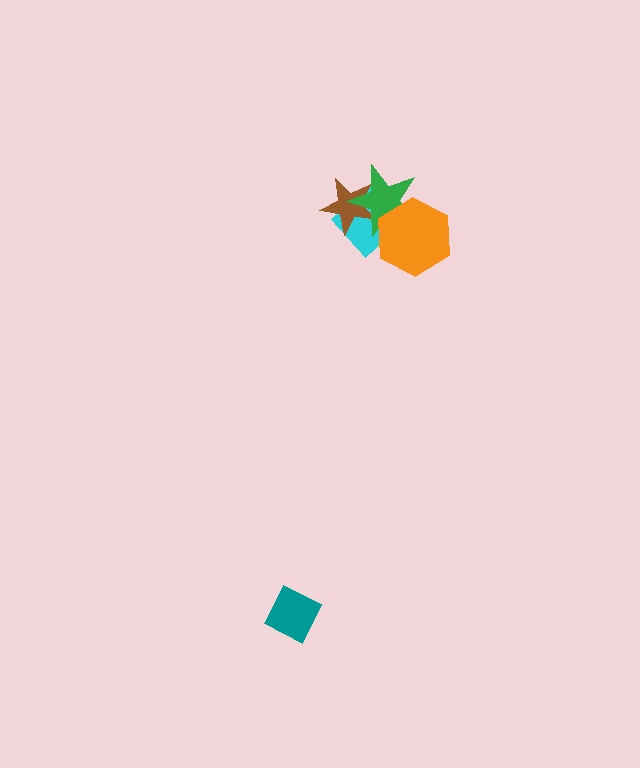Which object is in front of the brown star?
The green star is in front of the brown star.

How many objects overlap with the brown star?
2 objects overlap with the brown star.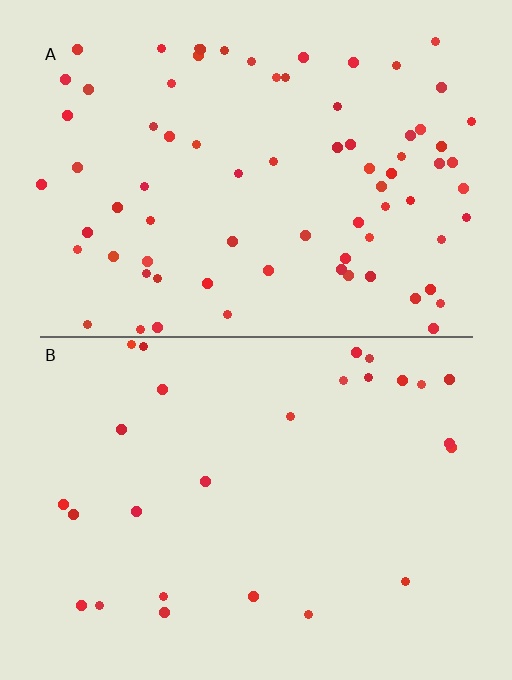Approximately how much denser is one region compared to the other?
Approximately 2.9× — region A over region B.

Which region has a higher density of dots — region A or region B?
A (the top).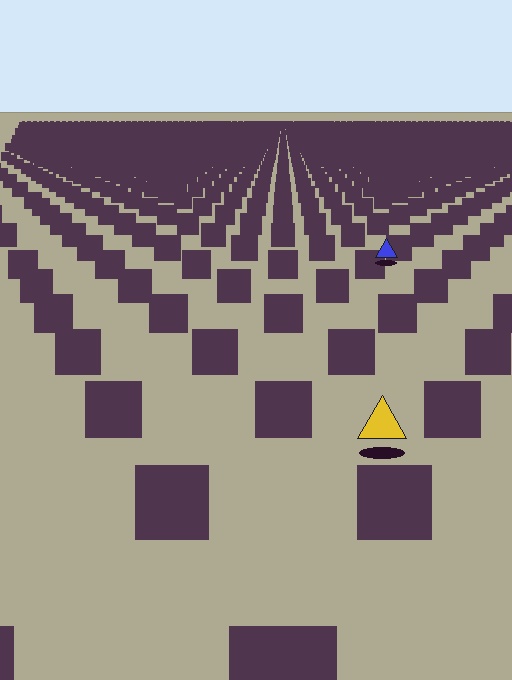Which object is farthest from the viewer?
The blue triangle is farthest from the viewer. It appears smaller and the ground texture around it is denser.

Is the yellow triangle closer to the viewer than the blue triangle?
Yes. The yellow triangle is closer — you can tell from the texture gradient: the ground texture is coarser near it.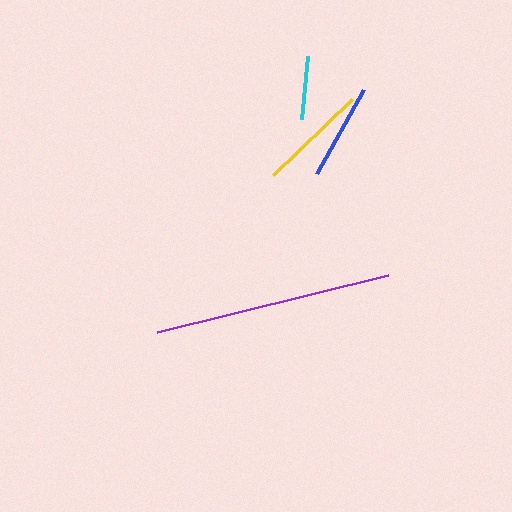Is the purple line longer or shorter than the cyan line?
The purple line is longer than the cyan line.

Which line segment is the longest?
The purple line is the longest at approximately 238 pixels.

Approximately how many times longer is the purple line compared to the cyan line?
The purple line is approximately 3.8 times the length of the cyan line.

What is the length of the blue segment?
The blue segment is approximately 97 pixels long.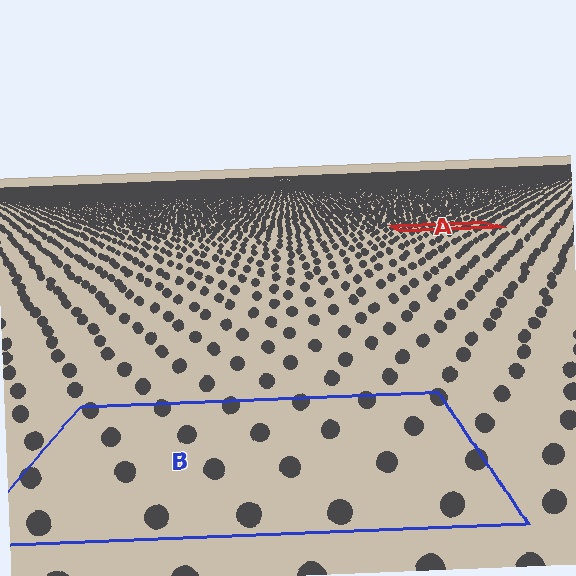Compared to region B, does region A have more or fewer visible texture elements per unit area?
Region A has more texture elements per unit area — they are packed more densely because it is farther away.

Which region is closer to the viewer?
Region B is closer. The texture elements there are larger and more spread out.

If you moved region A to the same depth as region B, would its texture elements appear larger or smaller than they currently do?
They would appear larger. At a closer depth, the same texture elements are projected at a bigger on-screen size.